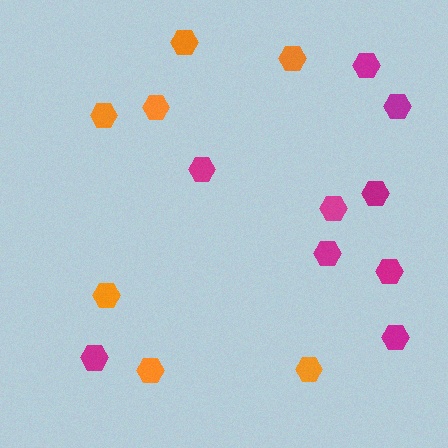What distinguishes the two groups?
There are 2 groups: one group of orange hexagons (7) and one group of magenta hexagons (9).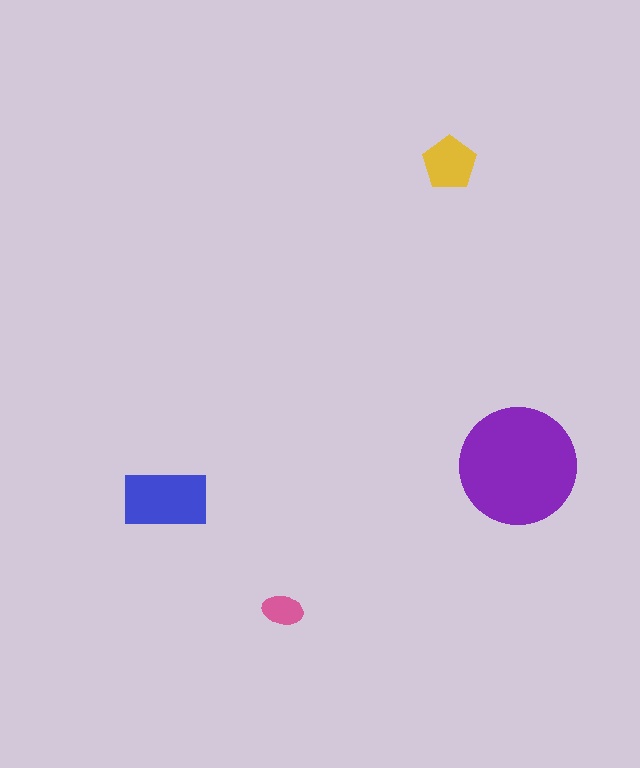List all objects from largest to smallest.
The purple circle, the blue rectangle, the yellow pentagon, the pink ellipse.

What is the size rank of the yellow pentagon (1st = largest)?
3rd.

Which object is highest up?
The yellow pentagon is topmost.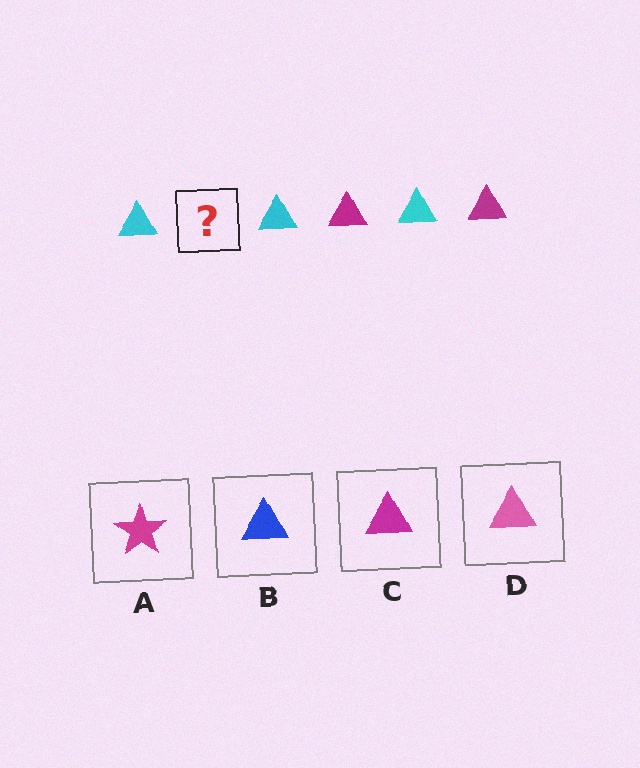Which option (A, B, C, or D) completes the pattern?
C.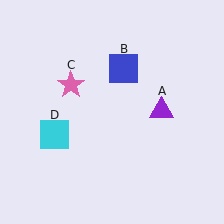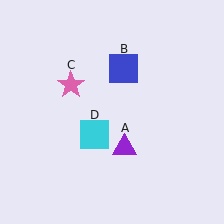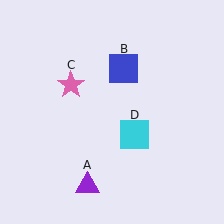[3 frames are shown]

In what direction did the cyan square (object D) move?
The cyan square (object D) moved right.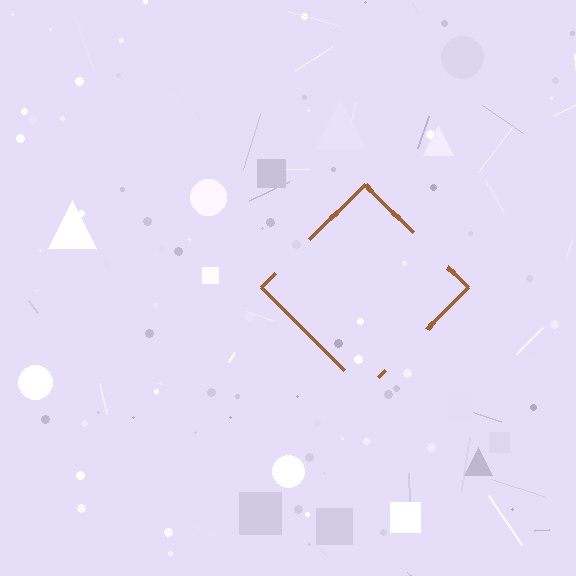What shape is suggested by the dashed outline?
The dashed outline suggests a diamond.